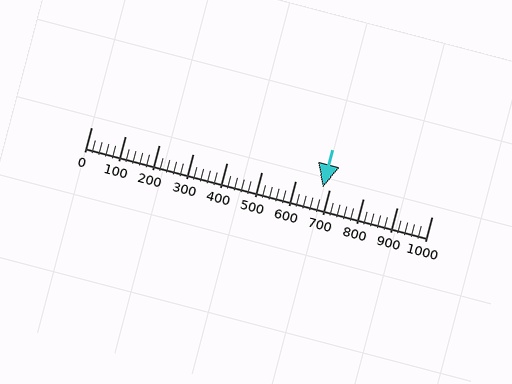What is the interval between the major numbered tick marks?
The major tick marks are spaced 100 units apart.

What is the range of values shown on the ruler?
The ruler shows values from 0 to 1000.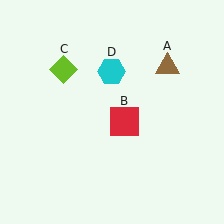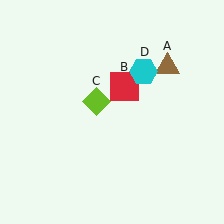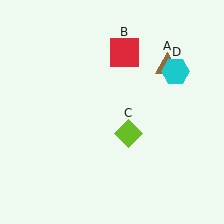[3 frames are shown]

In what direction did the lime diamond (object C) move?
The lime diamond (object C) moved down and to the right.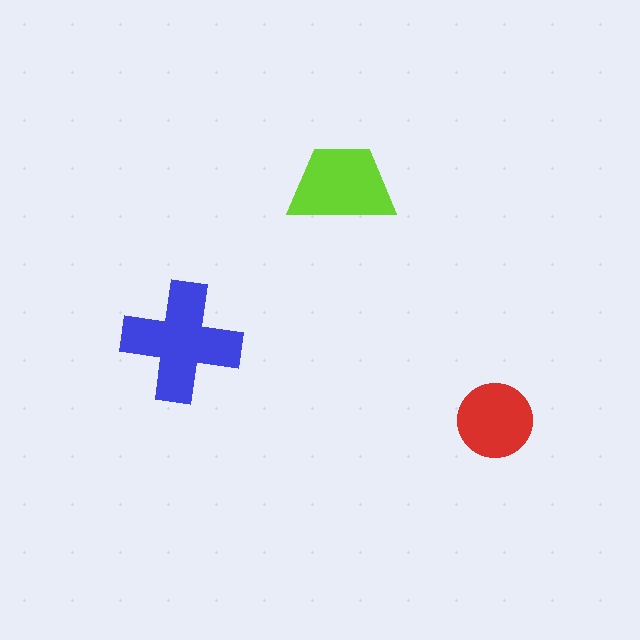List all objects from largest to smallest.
The blue cross, the lime trapezoid, the red circle.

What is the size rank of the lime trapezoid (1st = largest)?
2nd.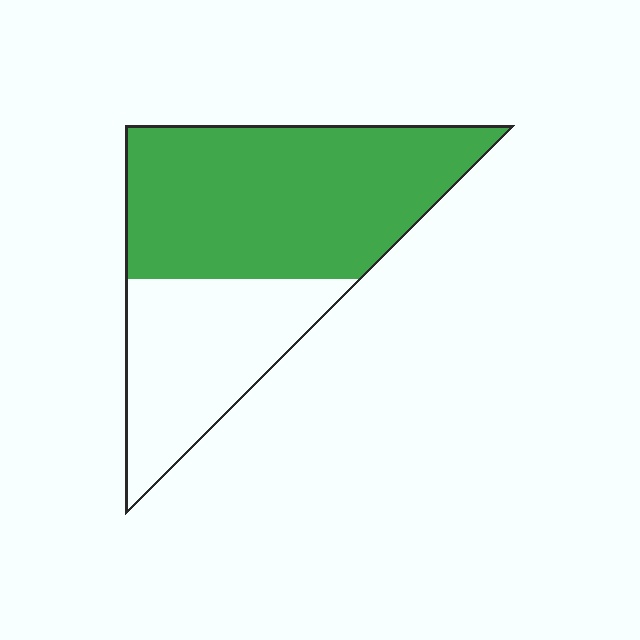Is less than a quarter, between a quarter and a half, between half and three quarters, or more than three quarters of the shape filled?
Between half and three quarters.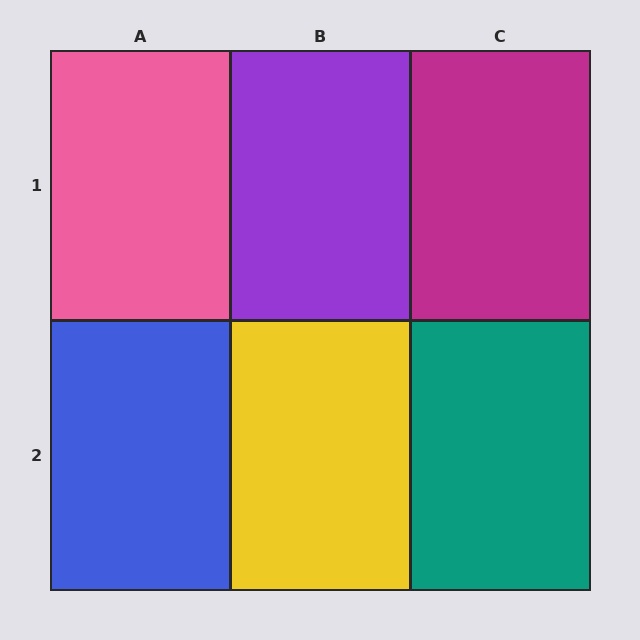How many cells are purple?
1 cell is purple.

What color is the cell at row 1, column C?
Magenta.